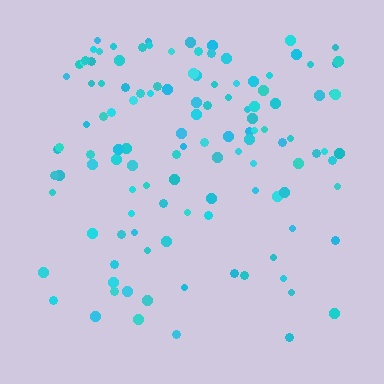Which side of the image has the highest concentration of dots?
The top.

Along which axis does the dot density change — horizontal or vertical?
Vertical.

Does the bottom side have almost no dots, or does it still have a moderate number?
Still a moderate number, just noticeably fewer than the top.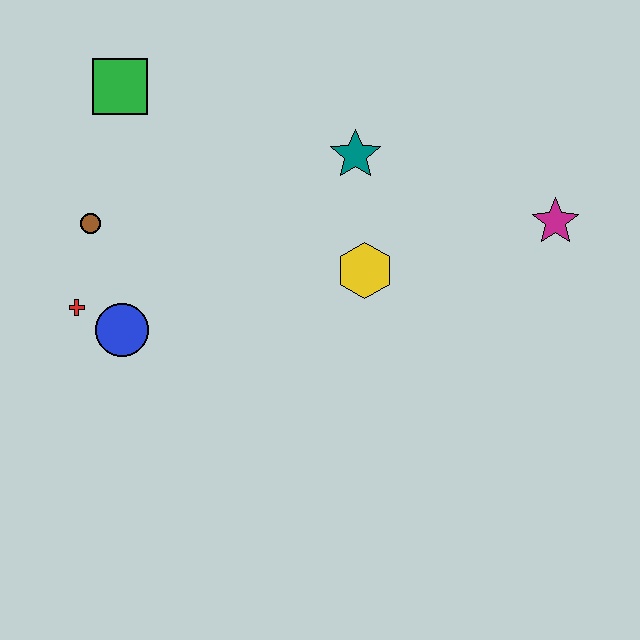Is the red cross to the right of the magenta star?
No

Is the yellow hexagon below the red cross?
No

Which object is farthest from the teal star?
The red cross is farthest from the teal star.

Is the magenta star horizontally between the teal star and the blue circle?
No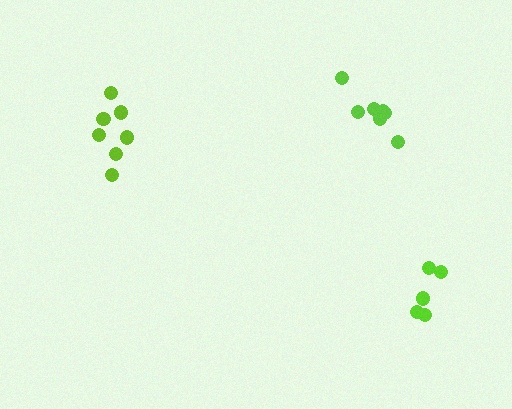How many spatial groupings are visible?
There are 3 spatial groupings.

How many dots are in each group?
Group 1: 5 dots, Group 2: 7 dots, Group 3: 8 dots (20 total).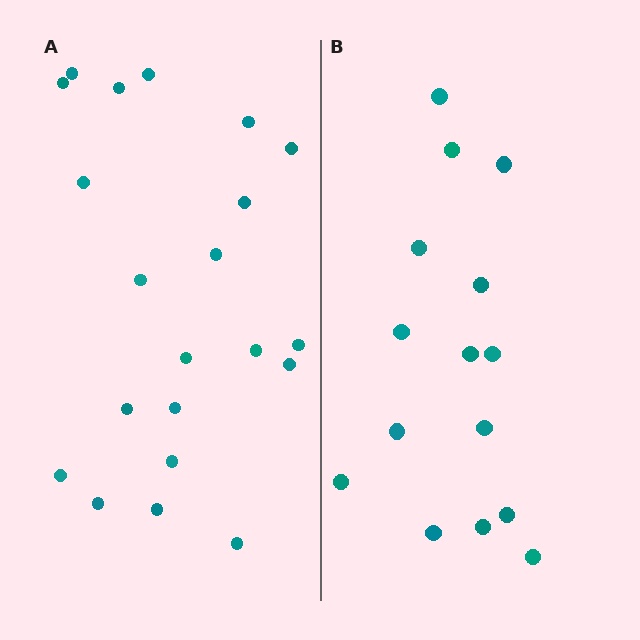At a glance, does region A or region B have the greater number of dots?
Region A (the left region) has more dots.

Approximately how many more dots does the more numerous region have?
Region A has about 6 more dots than region B.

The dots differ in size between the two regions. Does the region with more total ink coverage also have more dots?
No. Region B has more total ink coverage because its dots are larger, but region A actually contains more individual dots. Total area can be misleading — the number of items is what matters here.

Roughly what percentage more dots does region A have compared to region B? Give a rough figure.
About 40% more.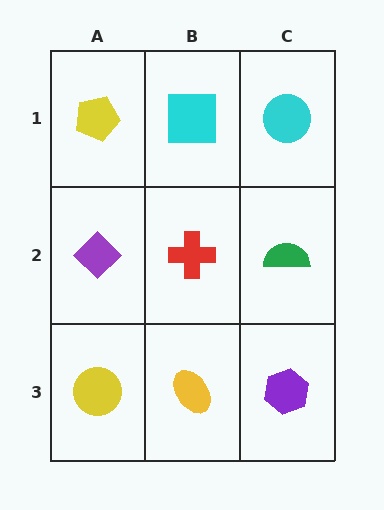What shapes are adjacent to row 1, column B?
A red cross (row 2, column B), a yellow pentagon (row 1, column A), a cyan circle (row 1, column C).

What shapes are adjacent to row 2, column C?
A cyan circle (row 1, column C), a purple hexagon (row 3, column C), a red cross (row 2, column B).